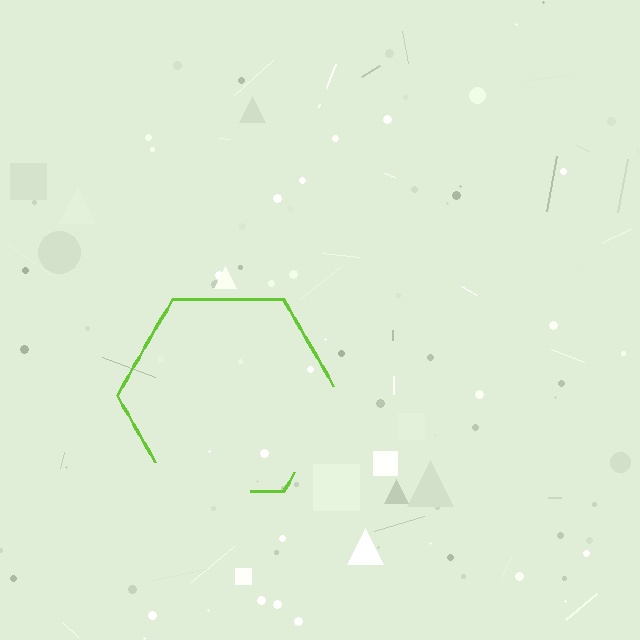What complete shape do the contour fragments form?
The contour fragments form a hexagon.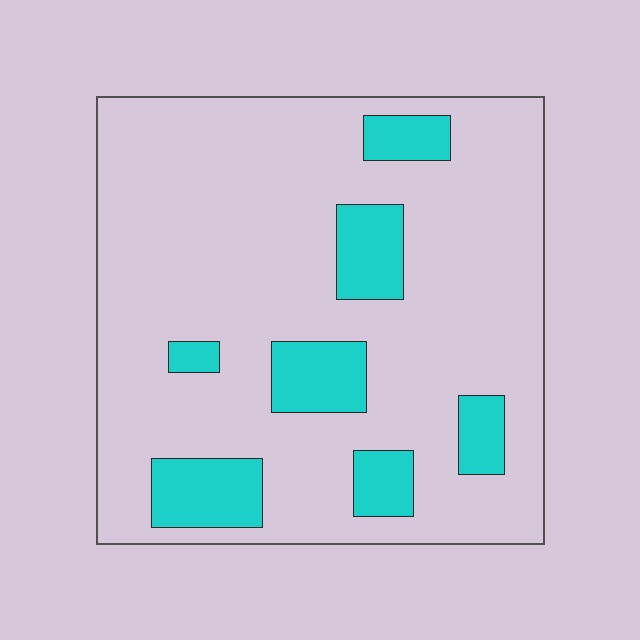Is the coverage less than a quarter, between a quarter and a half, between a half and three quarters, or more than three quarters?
Less than a quarter.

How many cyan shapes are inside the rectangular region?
7.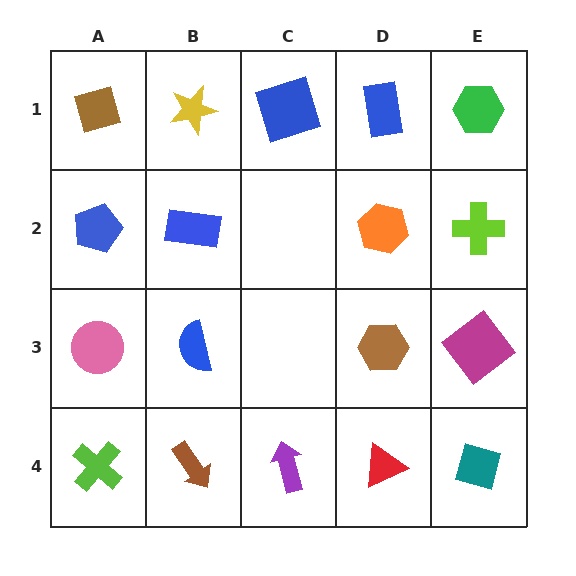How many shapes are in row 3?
4 shapes.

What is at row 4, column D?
A red triangle.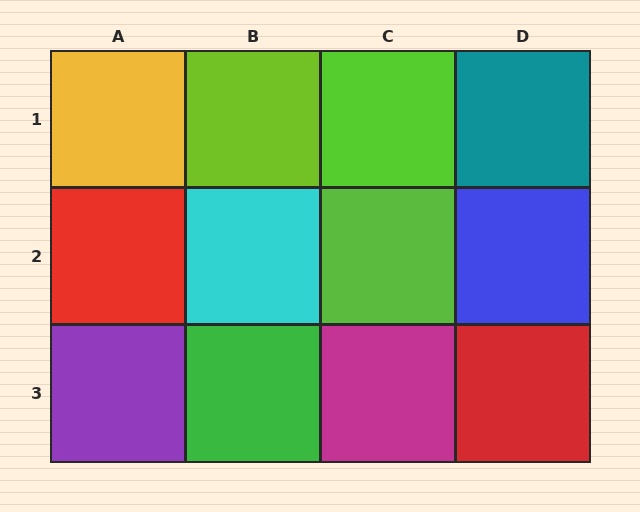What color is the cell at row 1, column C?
Lime.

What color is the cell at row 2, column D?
Blue.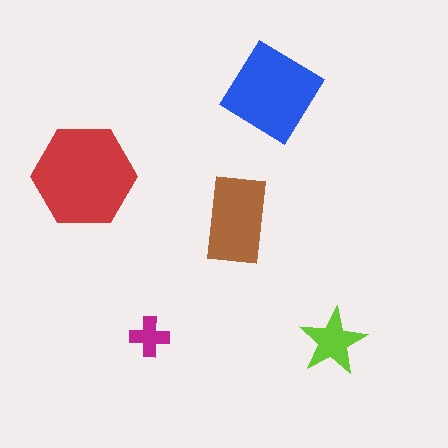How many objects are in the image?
There are 5 objects in the image.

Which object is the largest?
The red hexagon.